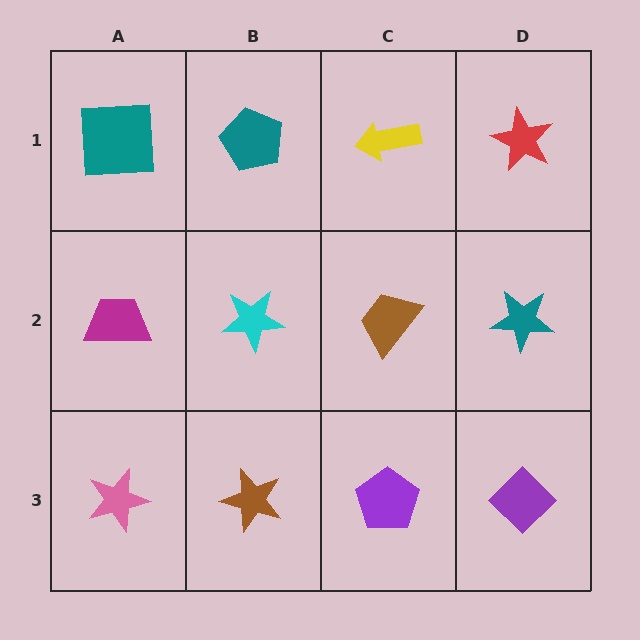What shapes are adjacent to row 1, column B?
A cyan star (row 2, column B), a teal square (row 1, column A), a yellow arrow (row 1, column C).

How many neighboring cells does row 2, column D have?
3.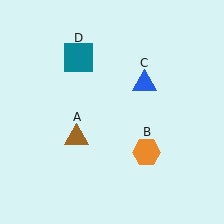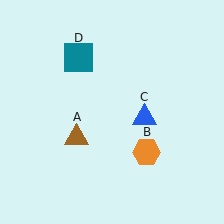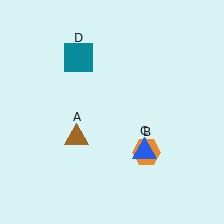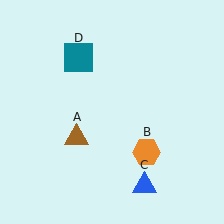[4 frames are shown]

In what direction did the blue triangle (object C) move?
The blue triangle (object C) moved down.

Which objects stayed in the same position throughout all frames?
Brown triangle (object A) and orange hexagon (object B) and teal square (object D) remained stationary.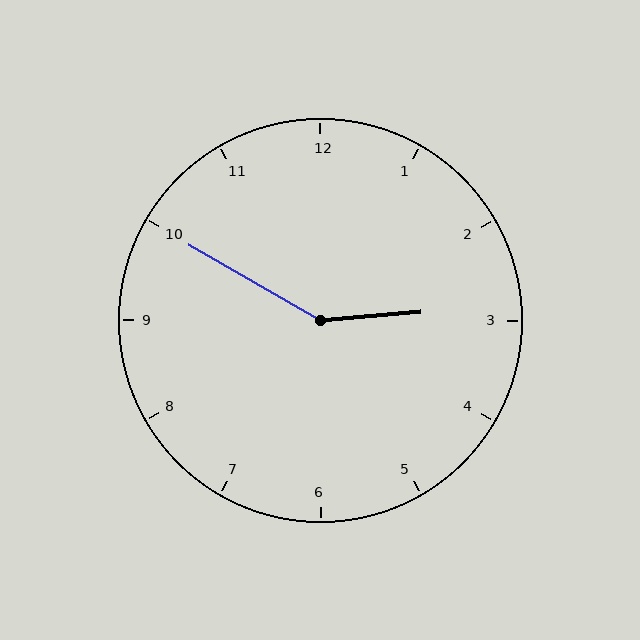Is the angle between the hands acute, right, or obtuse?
It is obtuse.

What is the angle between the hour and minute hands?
Approximately 145 degrees.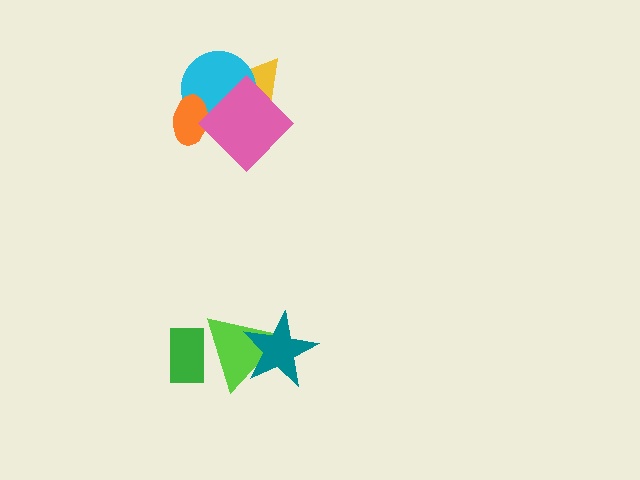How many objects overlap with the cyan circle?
3 objects overlap with the cyan circle.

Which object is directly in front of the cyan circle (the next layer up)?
The orange ellipse is directly in front of the cyan circle.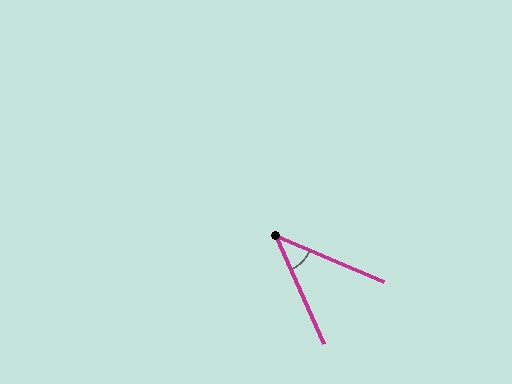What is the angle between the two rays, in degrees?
Approximately 43 degrees.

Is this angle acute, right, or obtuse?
It is acute.